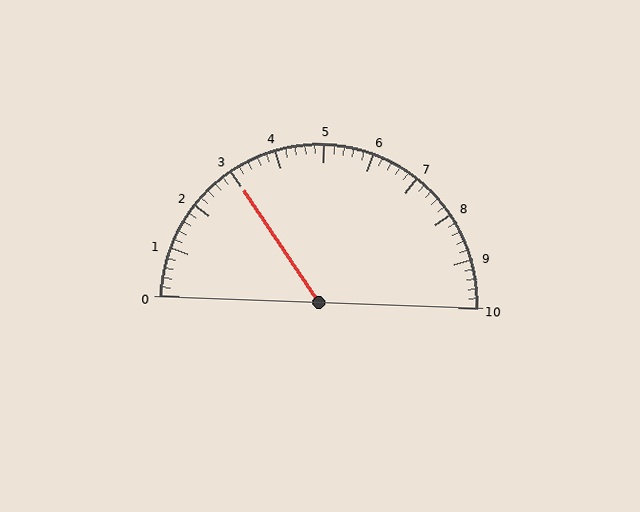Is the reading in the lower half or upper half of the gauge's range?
The reading is in the lower half of the range (0 to 10).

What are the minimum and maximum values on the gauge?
The gauge ranges from 0 to 10.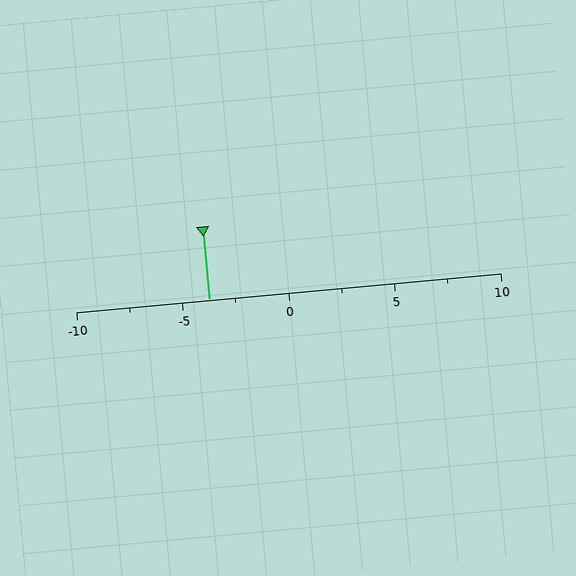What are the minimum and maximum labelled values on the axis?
The axis runs from -10 to 10.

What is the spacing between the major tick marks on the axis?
The major ticks are spaced 5 apart.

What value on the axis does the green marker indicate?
The marker indicates approximately -3.8.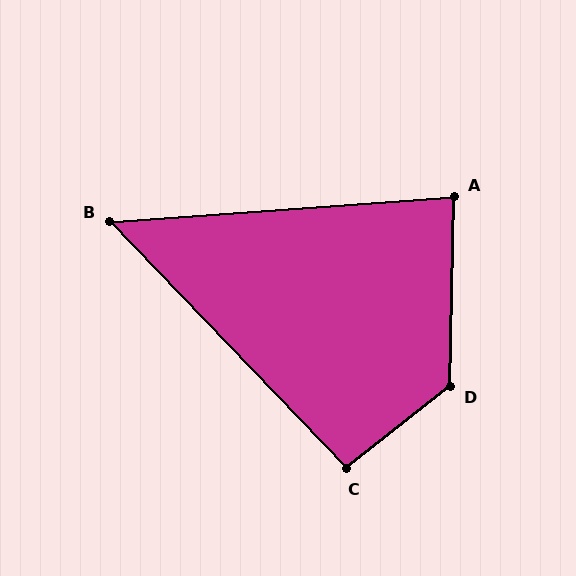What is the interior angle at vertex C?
Approximately 95 degrees (obtuse).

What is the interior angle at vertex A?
Approximately 85 degrees (acute).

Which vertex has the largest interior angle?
D, at approximately 130 degrees.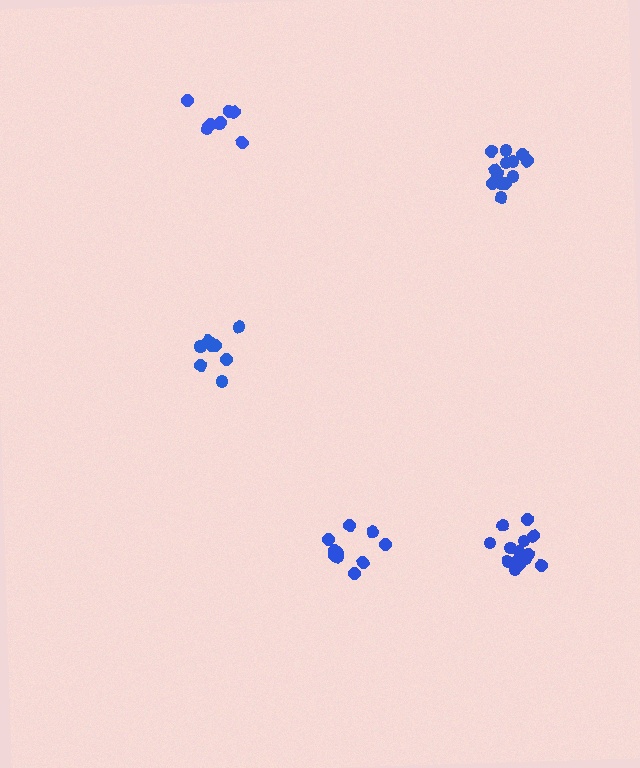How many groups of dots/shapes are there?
There are 5 groups.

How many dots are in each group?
Group 1: 10 dots, Group 2: 9 dots, Group 3: 14 dots, Group 4: 8 dots, Group 5: 14 dots (55 total).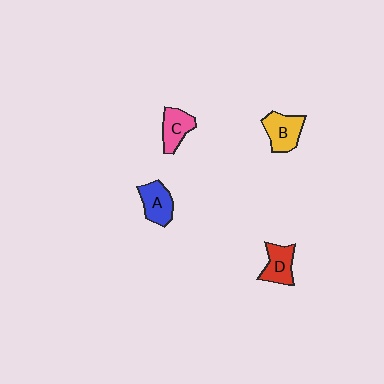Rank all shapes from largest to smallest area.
From largest to smallest: B (yellow), A (blue), D (red), C (pink).